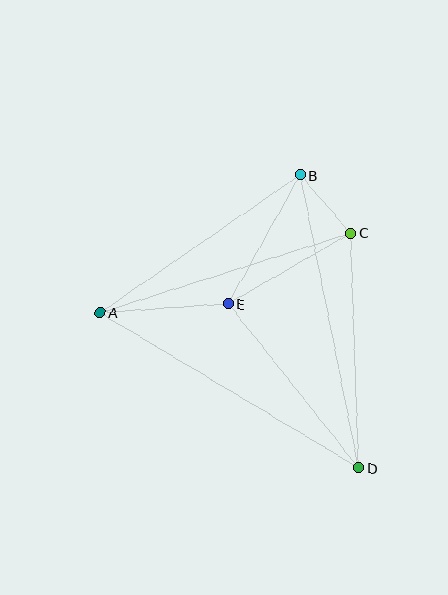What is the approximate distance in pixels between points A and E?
The distance between A and E is approximately 129 pixels.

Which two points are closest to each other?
Points B and C are closest to each other.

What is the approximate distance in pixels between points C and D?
The distance between C and D is approximately 235 pixels.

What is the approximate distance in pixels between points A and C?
The distance between A and C is approximately 263 pixels.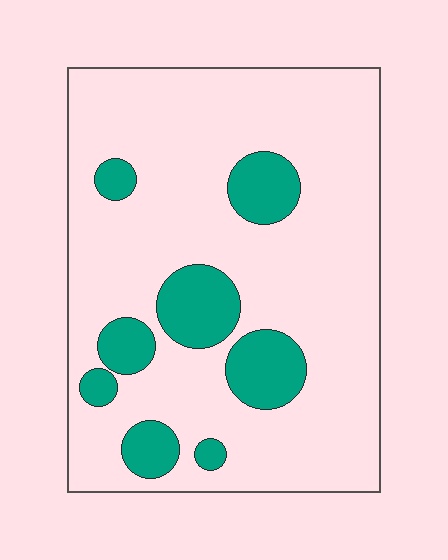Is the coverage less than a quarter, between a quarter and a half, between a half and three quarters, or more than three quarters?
Less than a quarter.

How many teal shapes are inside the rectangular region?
8.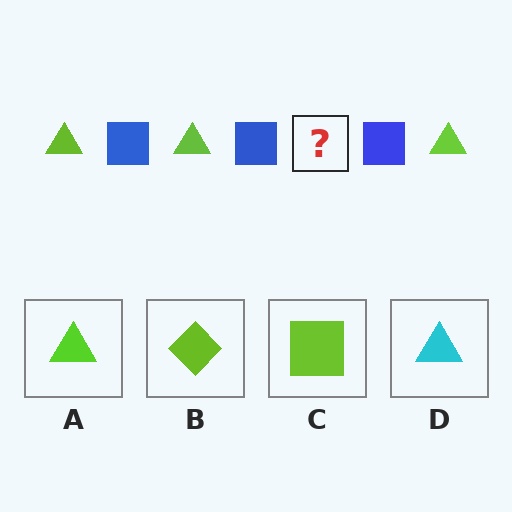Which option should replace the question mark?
Option A.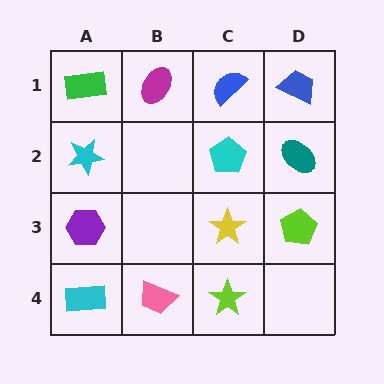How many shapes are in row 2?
3 shapes.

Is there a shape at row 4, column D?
No, that cell is empty.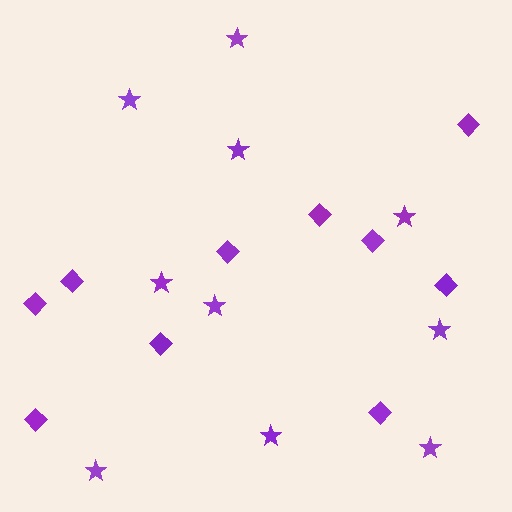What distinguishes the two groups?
There are 2 groups: one group of stars (10) and one group of diamonds (10).